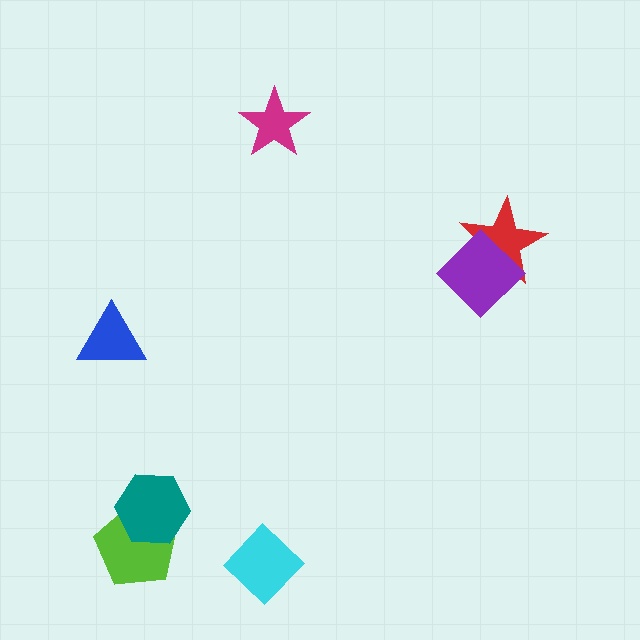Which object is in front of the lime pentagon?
The teal hexagon is in front of the lime pentagon.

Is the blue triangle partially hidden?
No, no other shape covers it.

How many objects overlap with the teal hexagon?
1 object overlaps with the teal hexagon.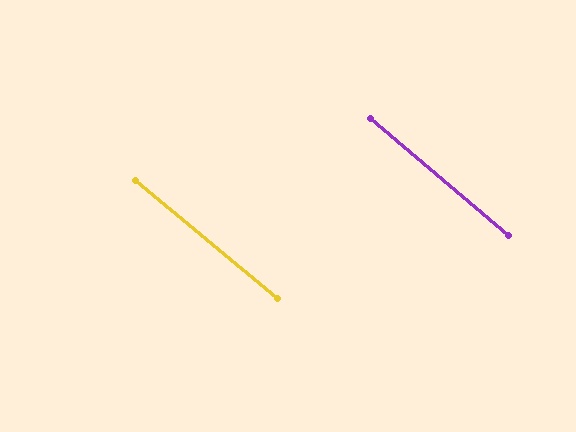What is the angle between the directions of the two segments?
Approximately 1 degree.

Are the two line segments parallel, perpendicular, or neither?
Parallel — their directions differ by only 0.6°.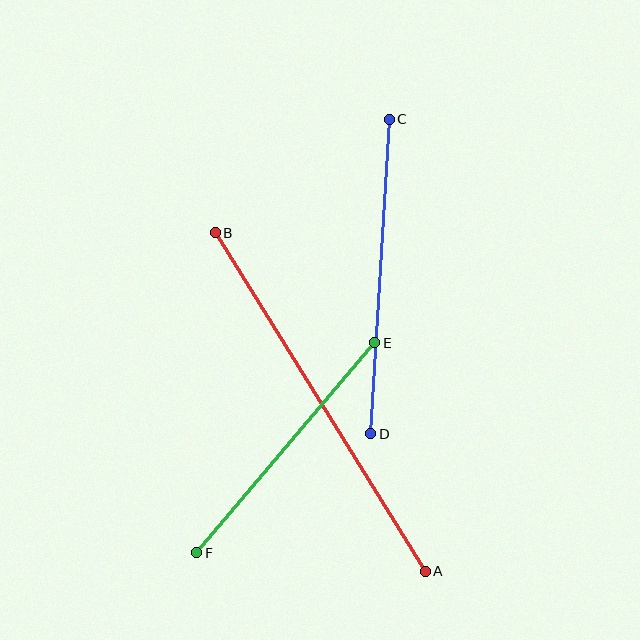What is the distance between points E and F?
The distance is approximately 275 pixels.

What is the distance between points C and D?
The distance is approximately 315 pixels.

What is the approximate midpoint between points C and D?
The midpoint is at approximately (380, 276) pixels.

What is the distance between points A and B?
The distance is approximately 399 pixels.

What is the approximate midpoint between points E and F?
The midpoint is at approximately (286, 448) pixels.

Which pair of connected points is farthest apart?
Points A and B are farthest apart.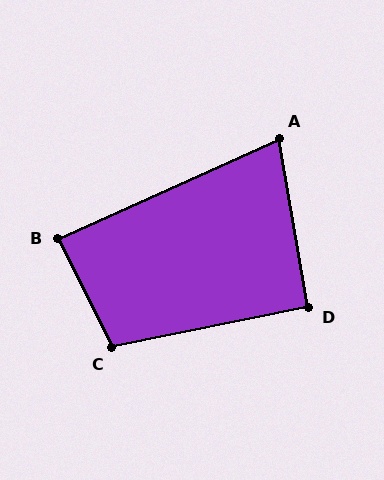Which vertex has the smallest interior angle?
A, at approximately 75 degrees.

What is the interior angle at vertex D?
Approximately 92 degrees (approximately right).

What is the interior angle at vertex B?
Approximately 88 degrees (approximately right).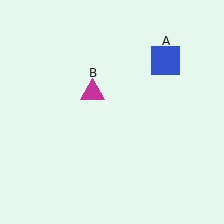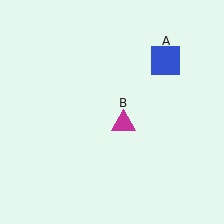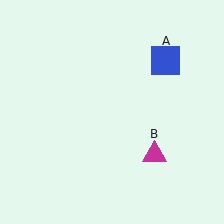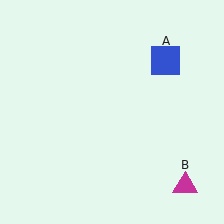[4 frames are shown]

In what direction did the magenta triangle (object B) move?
The magenta triangle (object B) moved down and to the right.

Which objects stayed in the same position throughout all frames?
Blue square (object A) remained stationary.